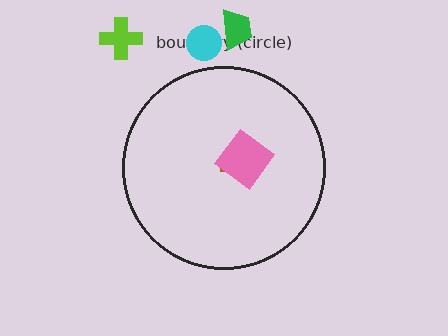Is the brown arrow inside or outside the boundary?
Inside.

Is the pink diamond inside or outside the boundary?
Inside.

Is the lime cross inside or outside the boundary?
Outside.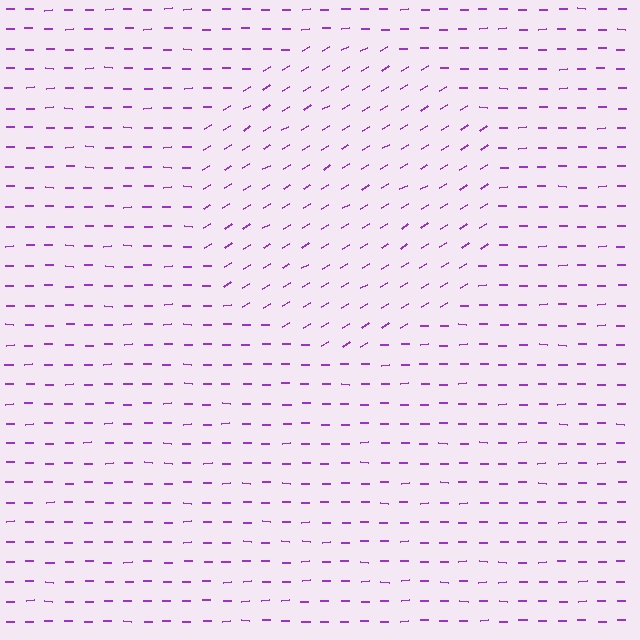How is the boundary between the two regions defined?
The boundary is defined purely by a change in line orientation (approximately 30 degrees difference). All lines are the same color and thickness.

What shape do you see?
I see a circle.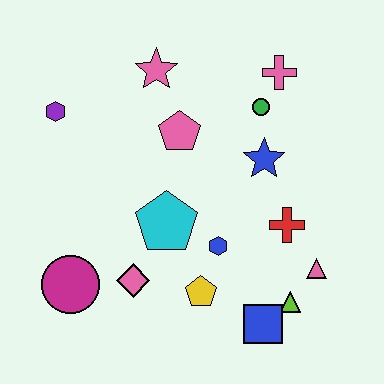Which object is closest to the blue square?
The lime triangle is closest to the blue square.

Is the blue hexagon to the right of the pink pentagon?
Yes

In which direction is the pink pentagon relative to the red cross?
The pink pentagon is to the left of the red cross.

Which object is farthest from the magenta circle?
The pink cross is farthest from the magenta circle.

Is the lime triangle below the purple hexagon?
Yes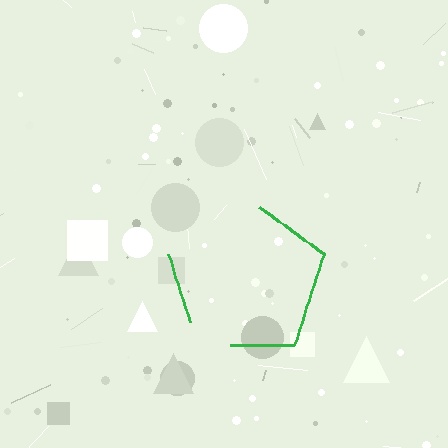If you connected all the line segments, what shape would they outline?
They would outline a pentagon.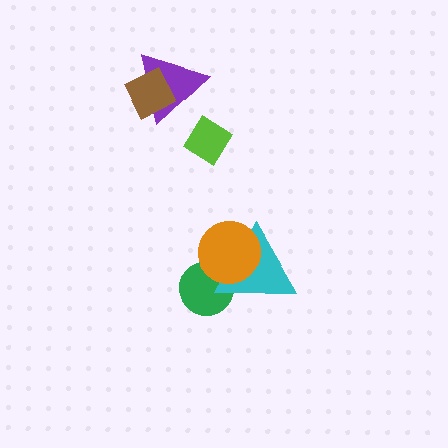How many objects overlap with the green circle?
2 objects overlap with the green circle.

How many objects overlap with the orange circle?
2 objects overlap with the orange circle.